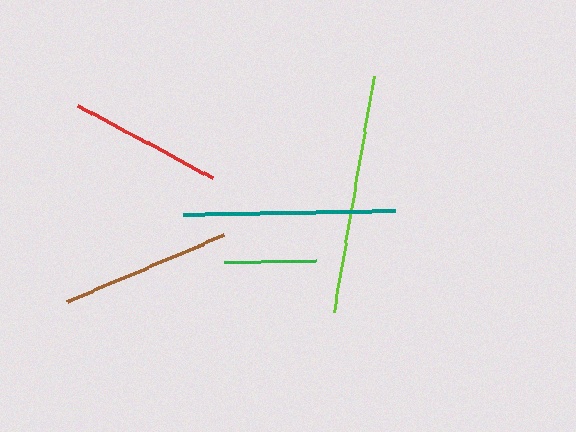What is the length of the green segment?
The green segment is approximately 92 pixels long.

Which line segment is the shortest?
The green line is the shortest at approximately 92 pixels.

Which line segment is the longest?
The lime line is the longest at approximately 238 pixels.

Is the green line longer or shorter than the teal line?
The teal line is longer than the green line.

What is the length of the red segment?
The red segment is approximately 154 pixels long.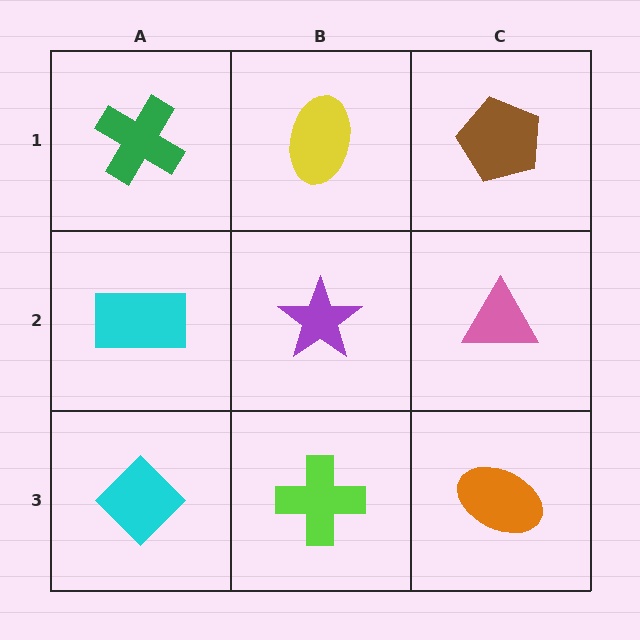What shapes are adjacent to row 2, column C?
A brown pentagon (row 1, column C), an orange ellipse (row 3, column C), a purple star (row 2, column B).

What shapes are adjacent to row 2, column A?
A green cross (row 1, column A), a cyan diamond (row 3, column A), a purple star (row 2, column B).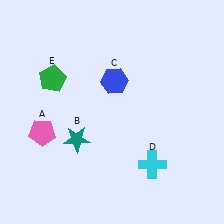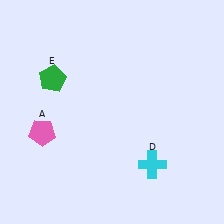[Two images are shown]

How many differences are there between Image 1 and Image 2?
There are 2 differences between the two images.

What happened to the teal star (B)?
The teal star (B) was removed in Image 2. It was in the bottom-left area of Image 1.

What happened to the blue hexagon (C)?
The blue hexagon (C) was removed in Image 2. It was in the top-right area of Image 1.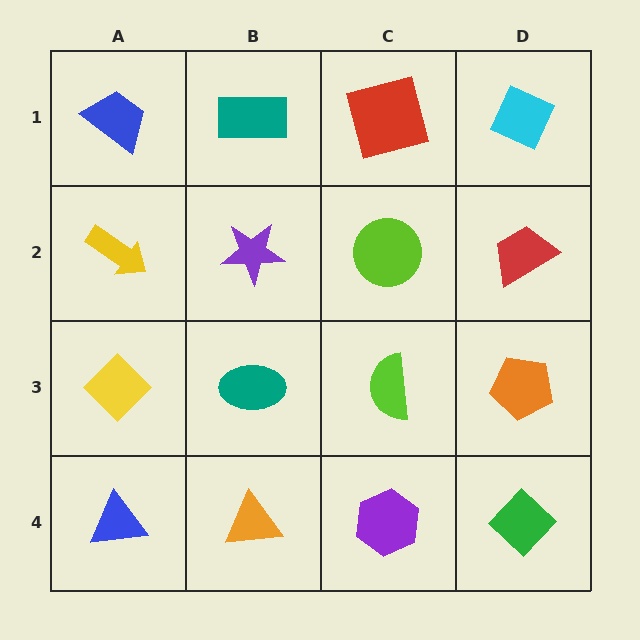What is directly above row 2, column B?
A teal rectangle.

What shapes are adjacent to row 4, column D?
An orange pentagon (row 3, column D), a purple hexagon (row 4, column C).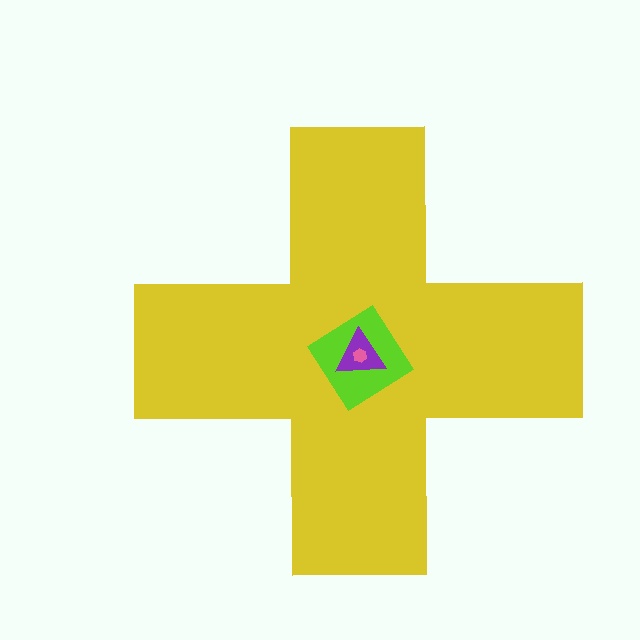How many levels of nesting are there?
4.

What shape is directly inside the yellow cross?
The lime diamond.